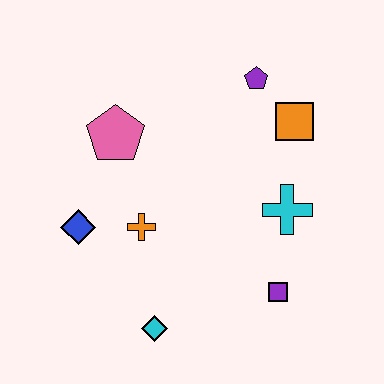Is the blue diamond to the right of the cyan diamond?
No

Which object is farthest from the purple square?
The pink pentagon is farthest from the purple square.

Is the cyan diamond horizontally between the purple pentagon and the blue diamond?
Yes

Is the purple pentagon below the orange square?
No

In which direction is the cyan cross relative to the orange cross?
The cyan cross is to the right of the orange cross.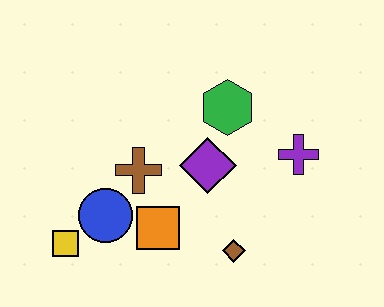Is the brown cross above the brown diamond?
Yes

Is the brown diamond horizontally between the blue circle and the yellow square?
No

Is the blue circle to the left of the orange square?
Yes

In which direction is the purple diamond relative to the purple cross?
The purple diamond is to the left of the purple cross.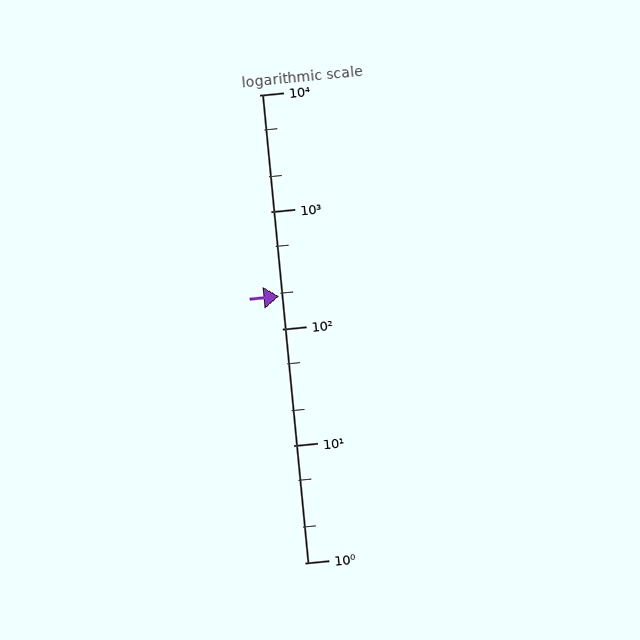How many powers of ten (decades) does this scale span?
The scale spans 4 decades, from 1 to 10000.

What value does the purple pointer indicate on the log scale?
The pointer indicates approximately 190.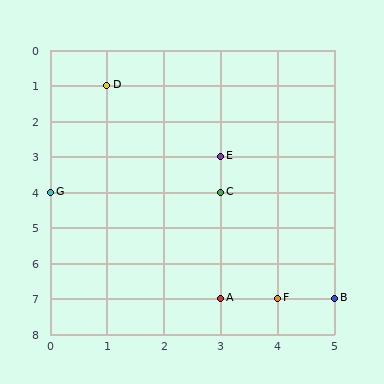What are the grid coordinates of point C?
Point C is at grid coordinates (3, 4).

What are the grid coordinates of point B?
Point B is at grid coordinates (5, 7).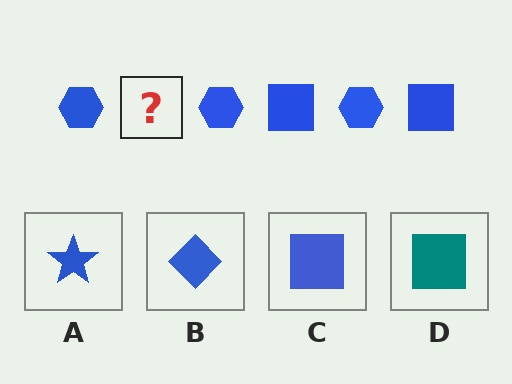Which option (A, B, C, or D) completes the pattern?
C.